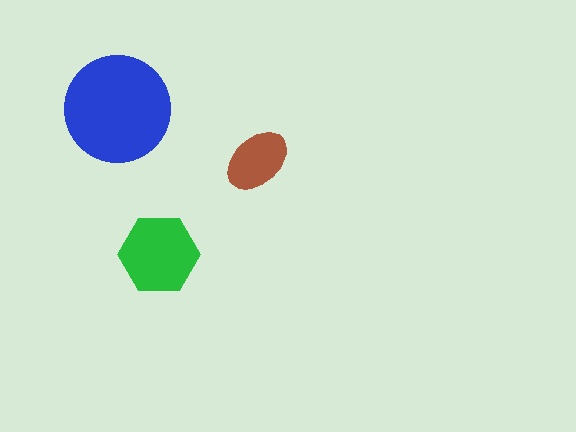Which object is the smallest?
The brown ellipse.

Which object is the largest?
The blue circle.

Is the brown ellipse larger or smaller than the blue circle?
Smaller.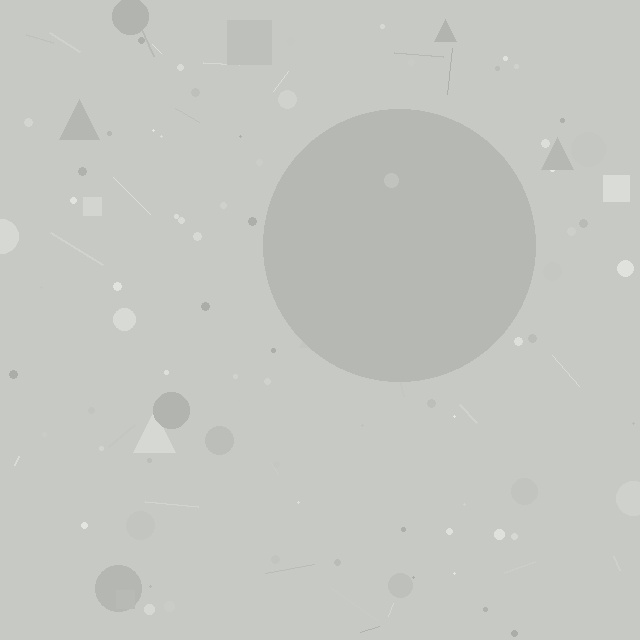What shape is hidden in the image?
A circle is hidden in the image.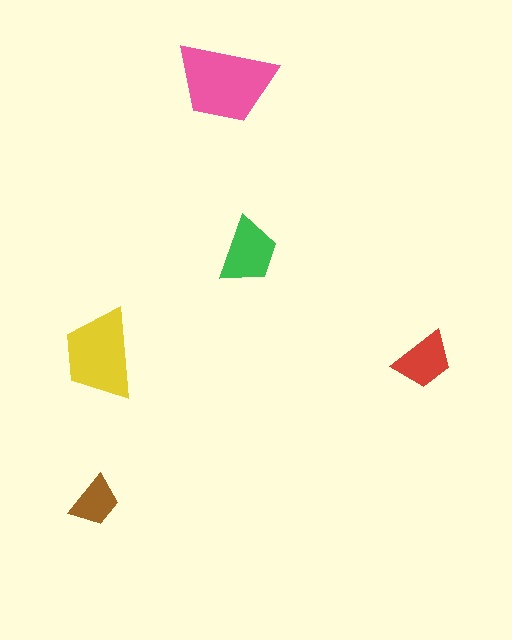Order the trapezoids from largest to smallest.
the pink one, the yellow one, the green one, the red one, the brown one.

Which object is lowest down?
The brown trapezoid is bottommost.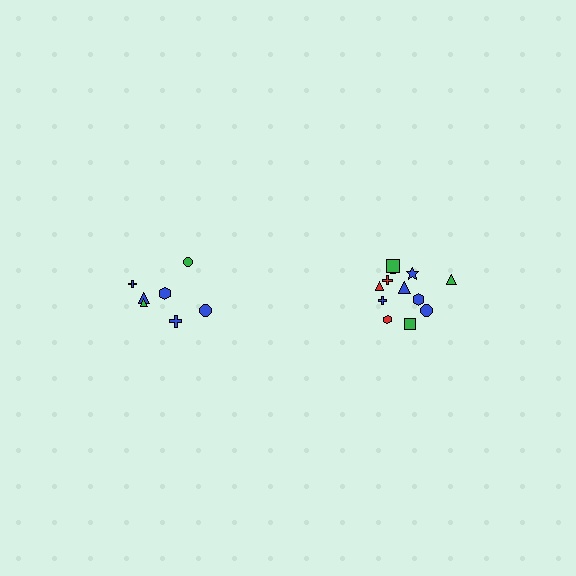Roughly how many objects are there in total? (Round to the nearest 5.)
Roughly 20 objects in total.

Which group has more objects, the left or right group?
The right group.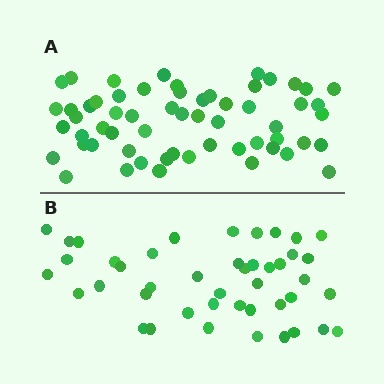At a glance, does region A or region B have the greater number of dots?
Region A (the top region) has more dots.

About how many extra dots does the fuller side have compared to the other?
Region A has approximately 15 more dots than region B.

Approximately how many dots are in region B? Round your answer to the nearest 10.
About 40 dots. (The exact count is 44, which rounds to 40.)